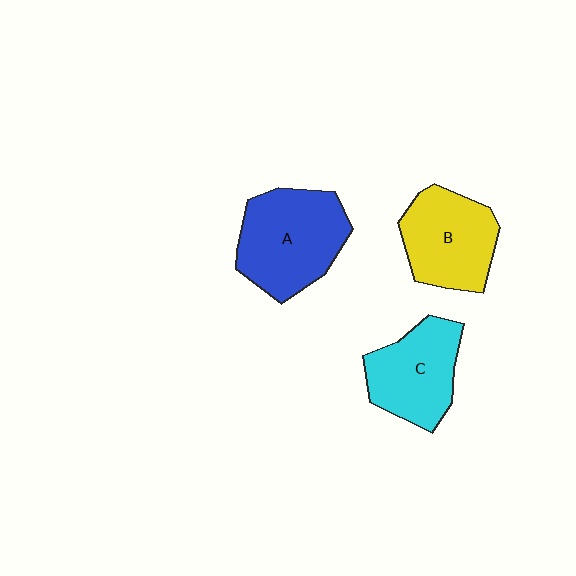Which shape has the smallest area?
Shape C (cyan).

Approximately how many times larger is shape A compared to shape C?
Approximately 1.3 times.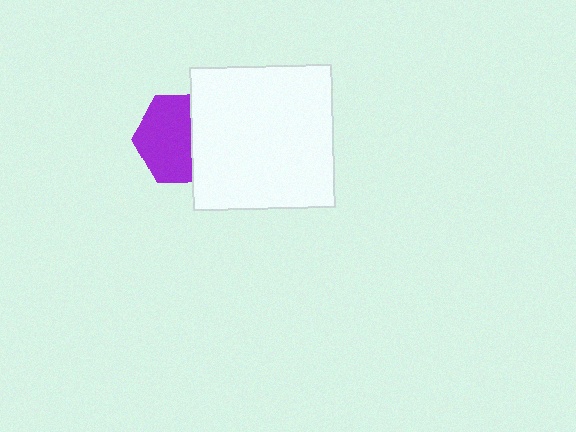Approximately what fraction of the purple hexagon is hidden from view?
Roughly 38% of the purple hexagon is hidden behind the white square.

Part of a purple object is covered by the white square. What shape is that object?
It is a hexagon.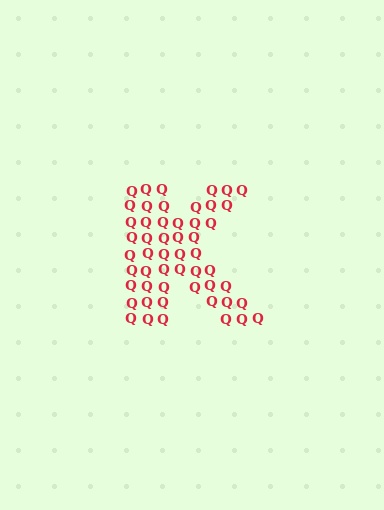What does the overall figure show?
The overall figure shows the letter K.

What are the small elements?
The small elements are letter Q's.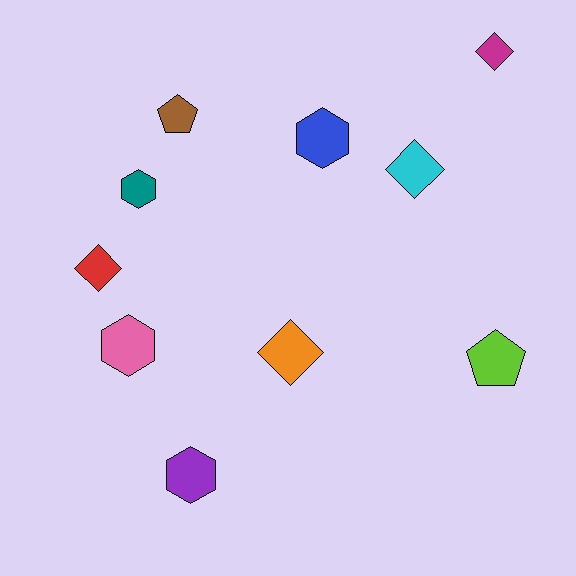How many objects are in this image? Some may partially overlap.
There are 10 objects.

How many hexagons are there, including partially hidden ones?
There are 4 hexagons.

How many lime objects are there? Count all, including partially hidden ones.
There is 1 lime object.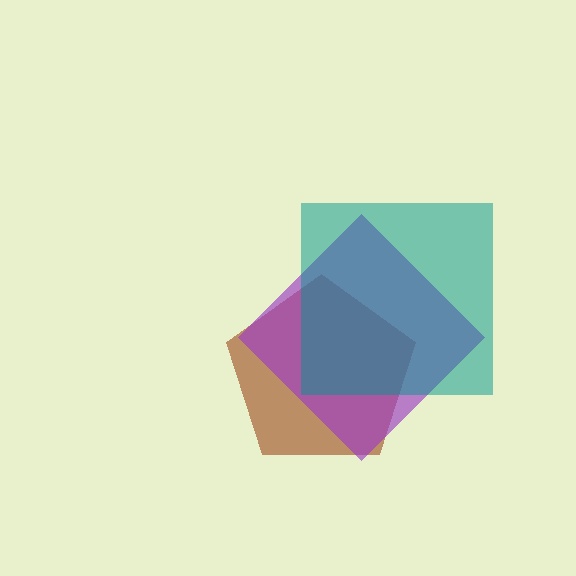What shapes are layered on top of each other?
The layered shapes are: a brown pentagon, a purple diamond, a teal square.